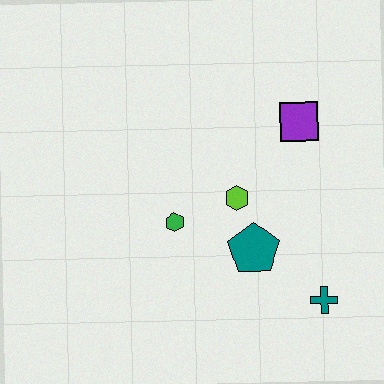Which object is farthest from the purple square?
The teal cross is farthest from the purple square.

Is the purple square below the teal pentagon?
No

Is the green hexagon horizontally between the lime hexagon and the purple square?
No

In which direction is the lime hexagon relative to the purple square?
The lime hexagon is below the purple square.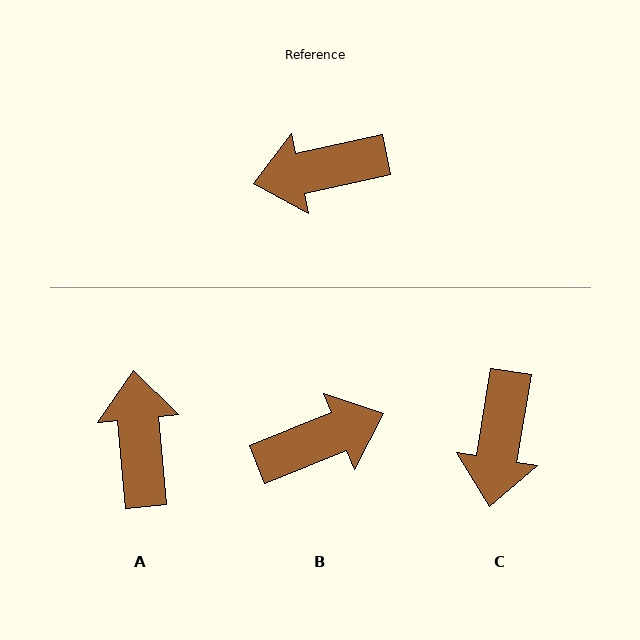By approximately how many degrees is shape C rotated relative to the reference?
Approximately 69 degrees counter-clockwise.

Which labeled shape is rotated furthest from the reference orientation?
B, about 170 degrees away.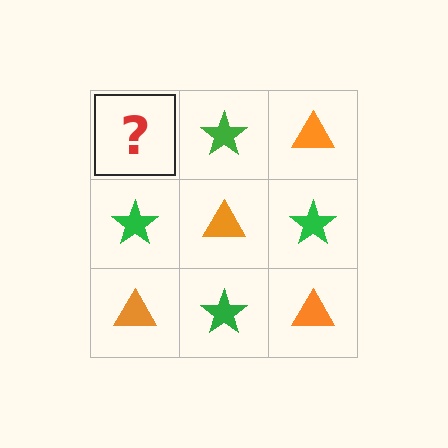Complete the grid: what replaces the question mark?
The question mark should be replaced with an orange triangle.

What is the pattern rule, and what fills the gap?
The rule is that it alternates orange triangle and green star in a checkerboard pattern. The gap should be filled with an orange triangle.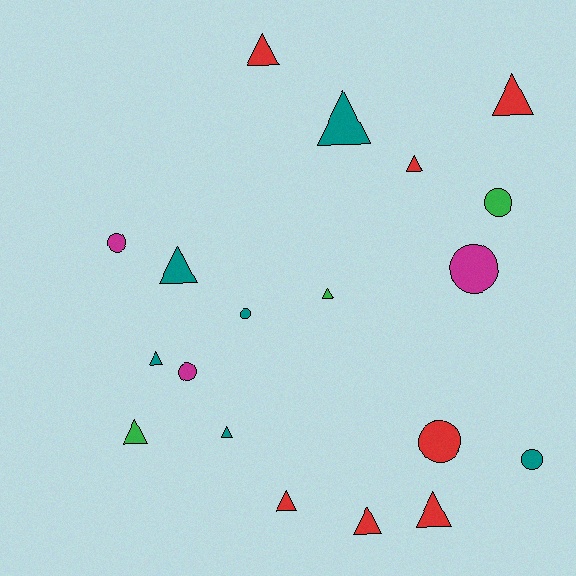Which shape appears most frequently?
Triangle, with 12 objects.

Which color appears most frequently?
Red, with 7 objects.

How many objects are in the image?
There are 19 objects.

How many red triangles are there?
There are 6 red triangles.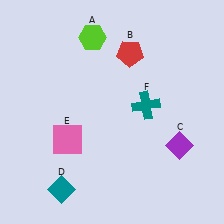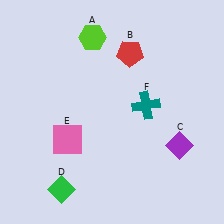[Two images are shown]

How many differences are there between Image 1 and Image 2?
There is 1 difference between the two images.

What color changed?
The diamond (D) changed from teal in Image 1 to green in Image 2.